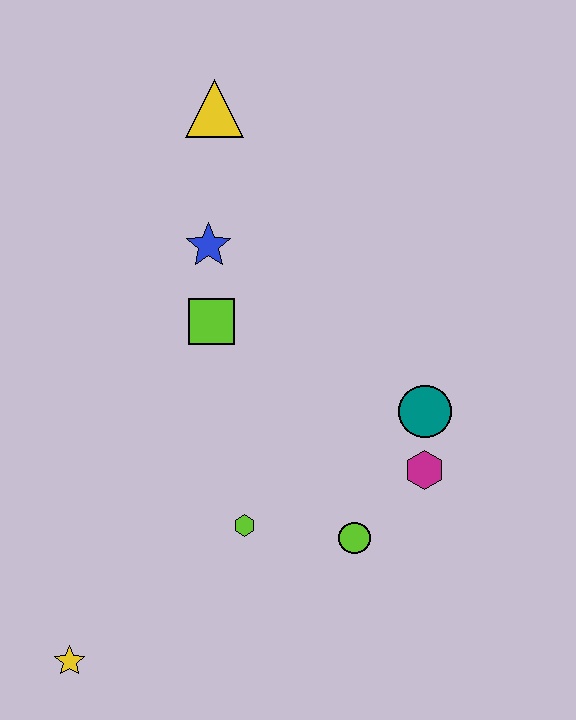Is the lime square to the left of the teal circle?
Yes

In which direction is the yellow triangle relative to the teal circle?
The yellow triangle is above the teal circle.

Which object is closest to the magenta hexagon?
The teal circle is closest to the magenta hexagon.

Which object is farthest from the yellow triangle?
The yellow star is farthest from the yellow triangle.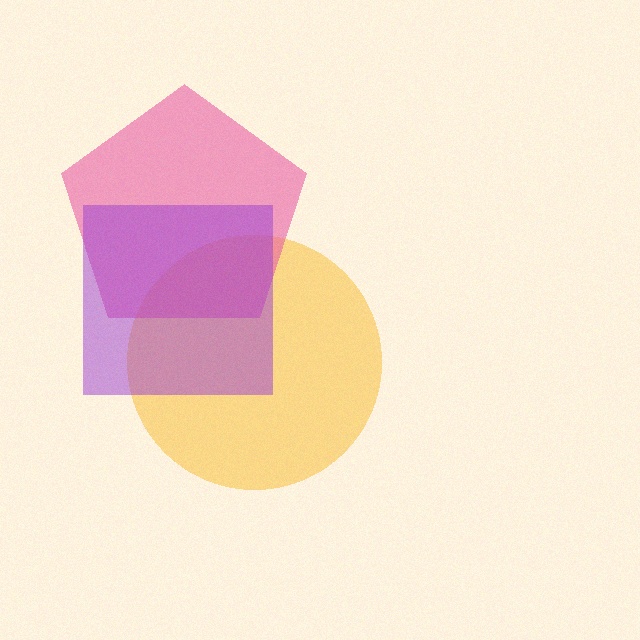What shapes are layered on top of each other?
The layered shapes are: a yellow circle, a pink pentagon, a purple square.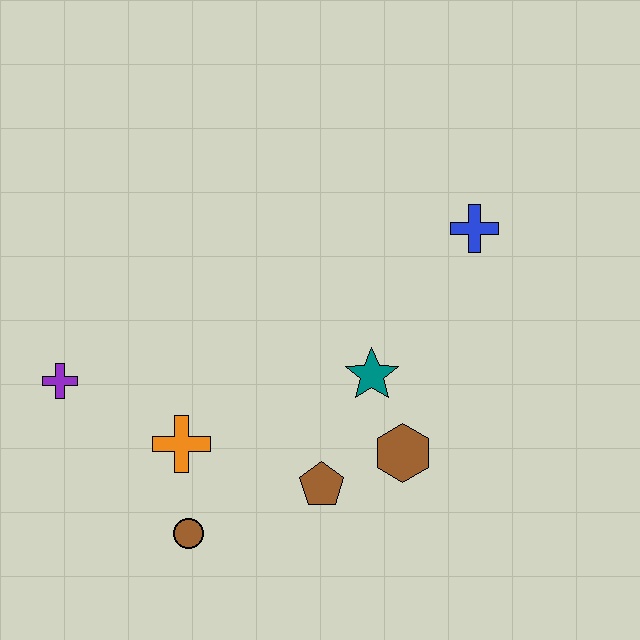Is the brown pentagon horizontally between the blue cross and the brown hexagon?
No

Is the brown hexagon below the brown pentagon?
No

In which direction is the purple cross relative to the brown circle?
The purple cross is above the brown circle.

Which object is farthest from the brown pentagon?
The blue cross is farthest from the brown pentagon.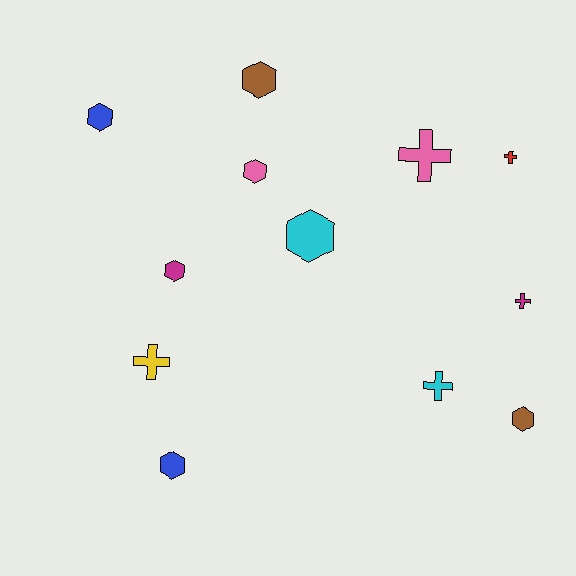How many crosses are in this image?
There are 5 crosses.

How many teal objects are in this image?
There are no teal objects.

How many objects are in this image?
There are 12 objects.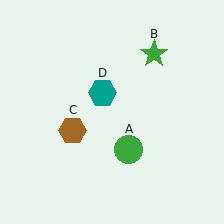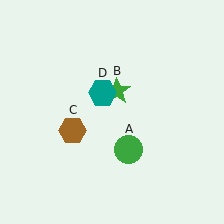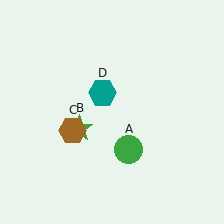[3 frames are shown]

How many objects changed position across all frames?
1 object changed position: green star (object B).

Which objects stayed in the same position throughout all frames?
Green circle (object A) and brown hexagon (object C) and teal hexagon (object D) remained stationary.